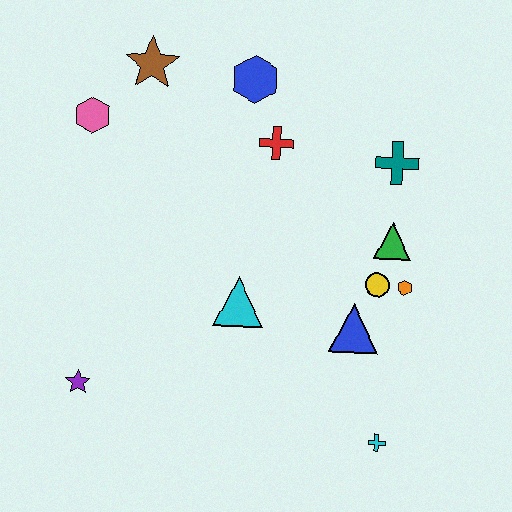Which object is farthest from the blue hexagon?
The cyan cross is farthest from the blue hexagon.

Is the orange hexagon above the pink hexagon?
No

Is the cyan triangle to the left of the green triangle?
Yes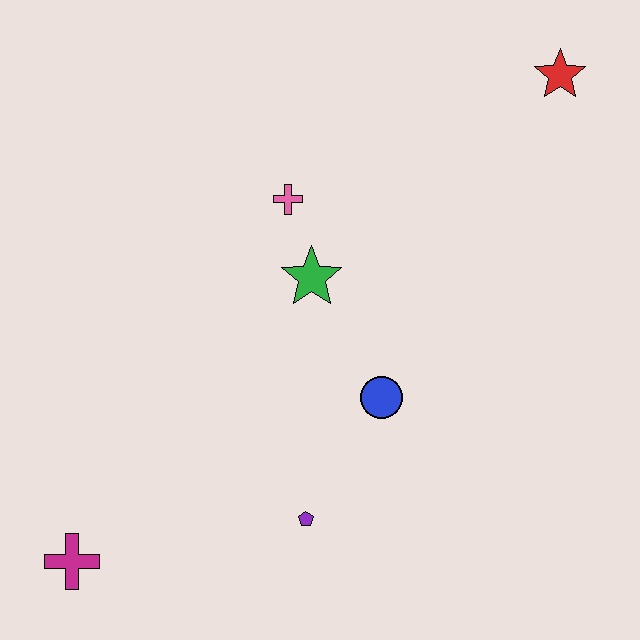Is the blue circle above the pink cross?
No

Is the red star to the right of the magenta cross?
Yes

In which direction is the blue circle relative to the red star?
The blue circle is below the red star.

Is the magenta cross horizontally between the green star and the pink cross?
No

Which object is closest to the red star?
The pink cross is closest to the red star.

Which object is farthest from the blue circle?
The red star is farthest from the blue circle.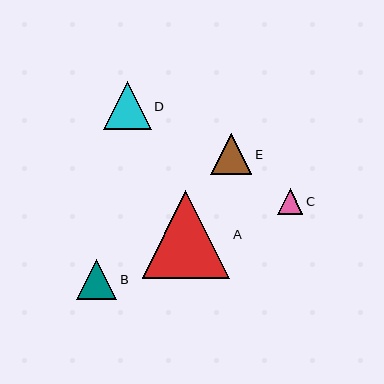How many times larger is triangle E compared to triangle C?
Triangle E is approximately 1.6 times the size of triangle C.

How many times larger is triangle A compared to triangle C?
Triangle A is approximately 3.4 times the size of triangle C.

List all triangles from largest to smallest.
From largest to smallest: A, D, E, B, C.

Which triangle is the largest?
Triangle A is the largest with a size of approximately 87 pixels.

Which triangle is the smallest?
Triangle C is the smallest with a size of approximately 26 pixels.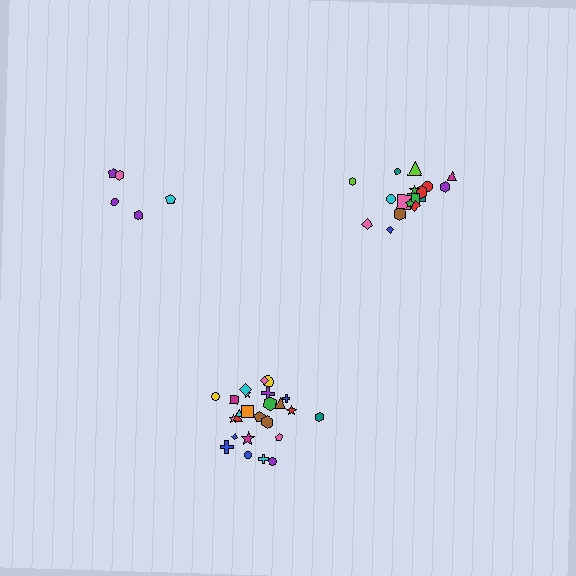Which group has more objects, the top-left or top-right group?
The top-right group.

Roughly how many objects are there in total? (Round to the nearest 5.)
Roughly 50 objects in total.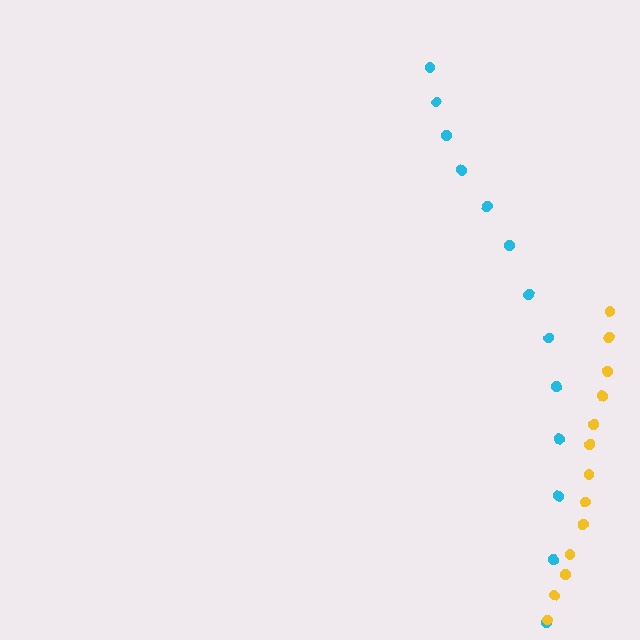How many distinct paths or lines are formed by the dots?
There are 2 distinct paths.